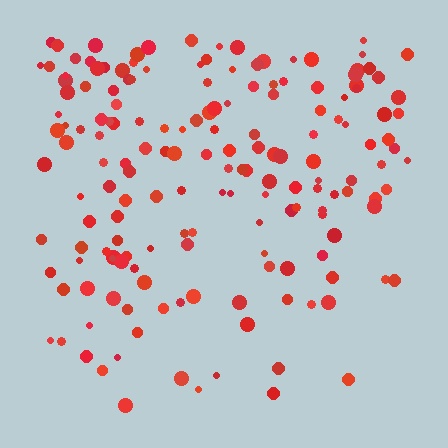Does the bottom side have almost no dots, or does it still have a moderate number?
Still a moderate number, just noticeably fewer than the top.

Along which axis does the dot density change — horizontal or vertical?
Vertical.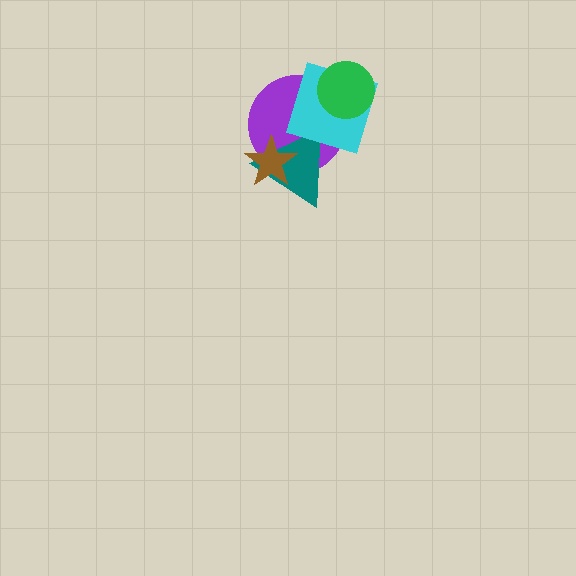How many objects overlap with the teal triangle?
3 objects overlap with the teal triangle.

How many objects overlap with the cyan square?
3 objects overlap with the cyan square.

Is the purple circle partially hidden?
Yes, it is partially covered by another shape.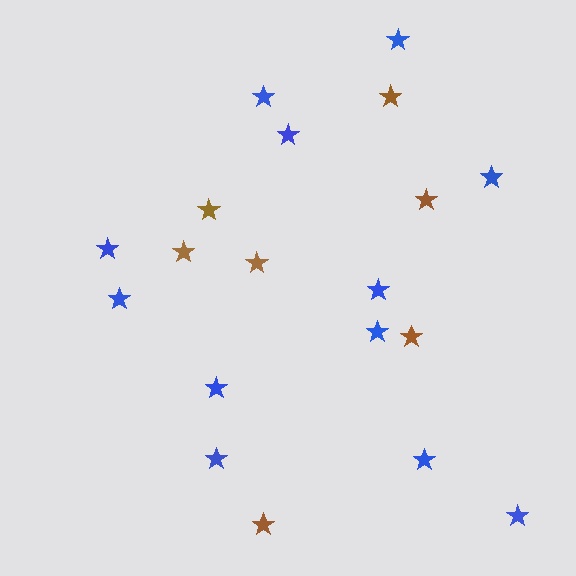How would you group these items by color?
There are 2 groups: one group of blue stars (12) and one group of brown stars (7).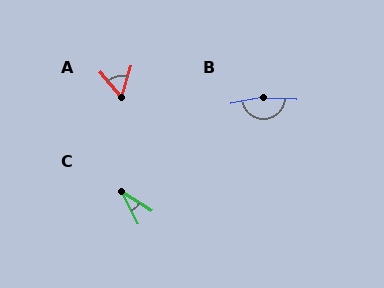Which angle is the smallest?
C, at approximately 30 degrees.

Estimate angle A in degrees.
Approximately 57 degrees.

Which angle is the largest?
B, at approximately 165 degrees.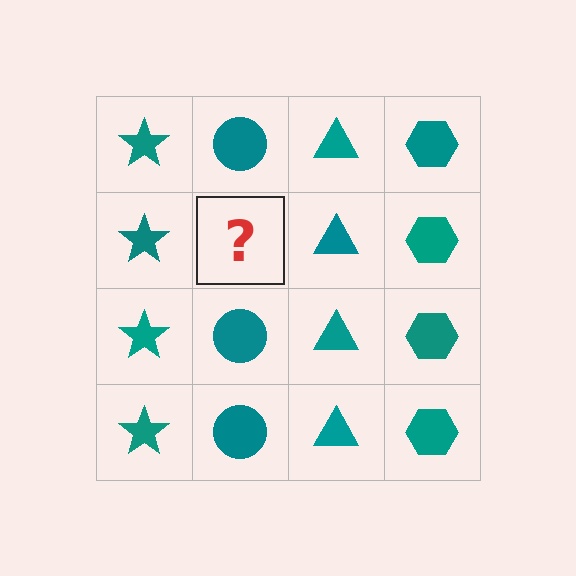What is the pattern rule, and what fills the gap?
The rule is that each column has a consistent shape. The gap should be filled with a teal circle.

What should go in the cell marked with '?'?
The missing cell should contain a teal circle.